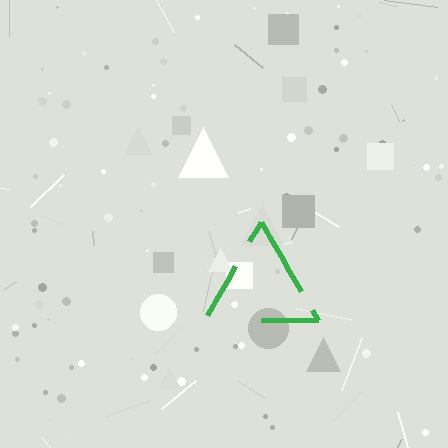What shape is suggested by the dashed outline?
The dashed outline suggests a triangle.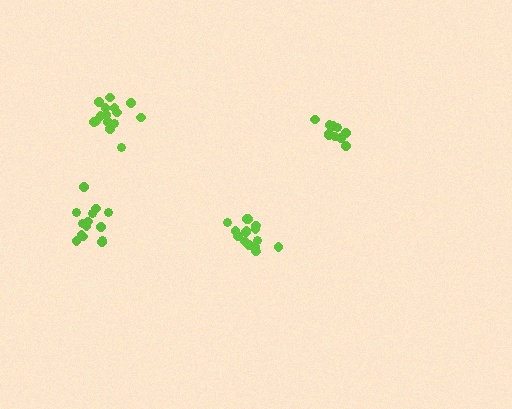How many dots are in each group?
Group 1: 15 dots, Group 2: 16 dots, Group 3: 14 dots, Group 4: 11 dots (56 total).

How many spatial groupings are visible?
There are 4 spatial groupings.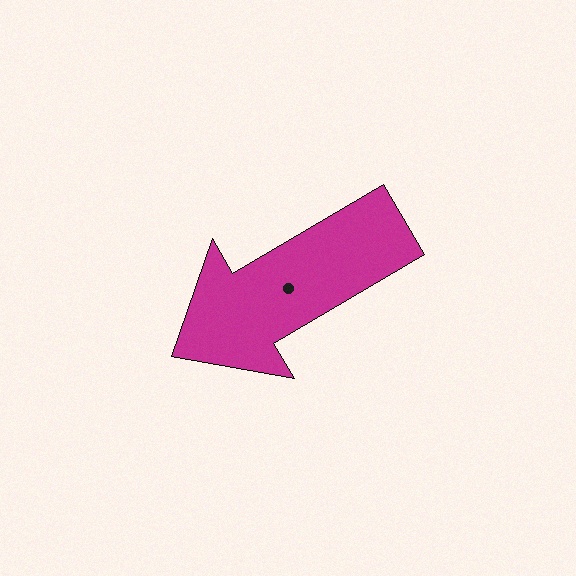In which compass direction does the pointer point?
Southwest.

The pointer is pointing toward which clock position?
Roughly 8 o'clock.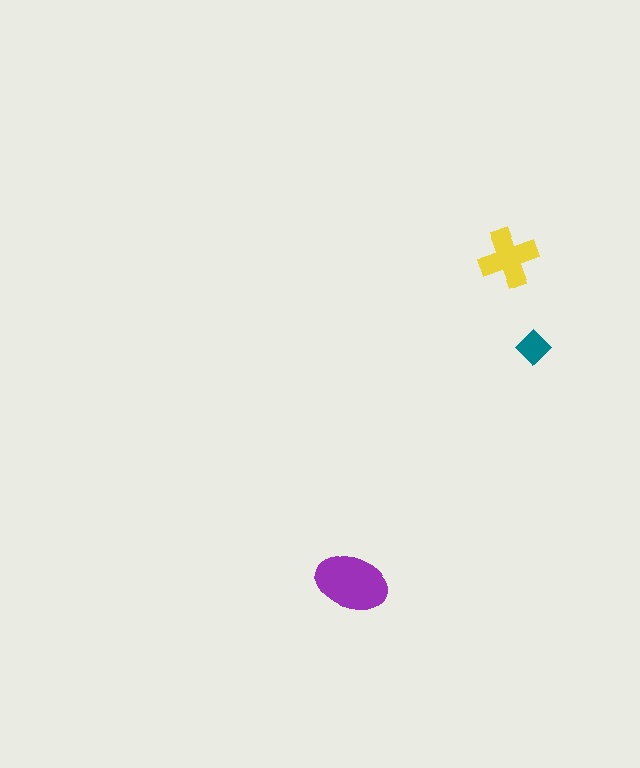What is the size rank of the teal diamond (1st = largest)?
3rd.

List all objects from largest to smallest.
The purple ellipse, the yellow cross, the teal diamond.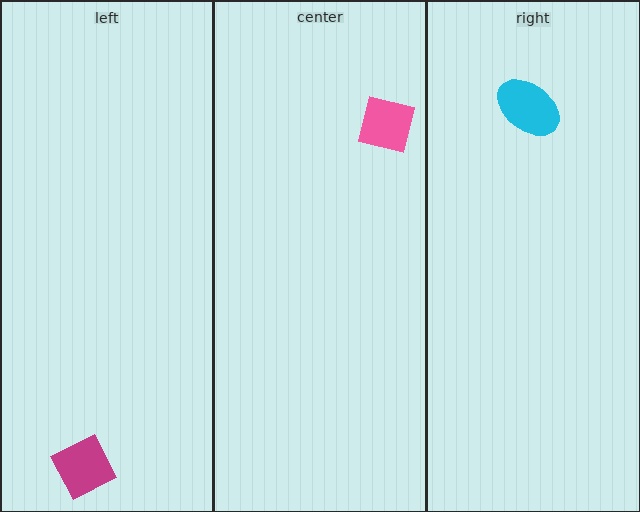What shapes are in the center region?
The pink square.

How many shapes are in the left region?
1.